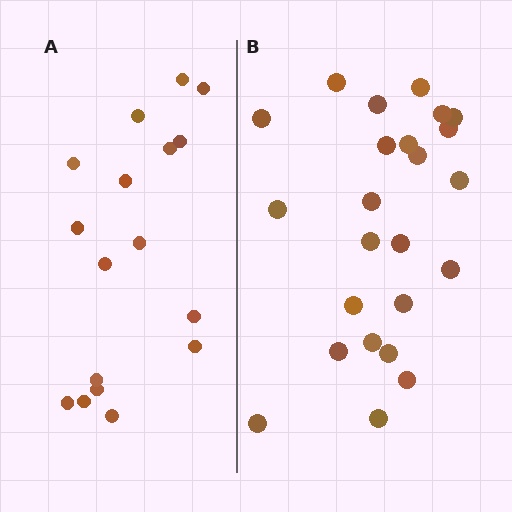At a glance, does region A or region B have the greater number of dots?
Region B (the right region) has more dots.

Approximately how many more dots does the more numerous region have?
Region B has roughly 8 or so more dots than region A.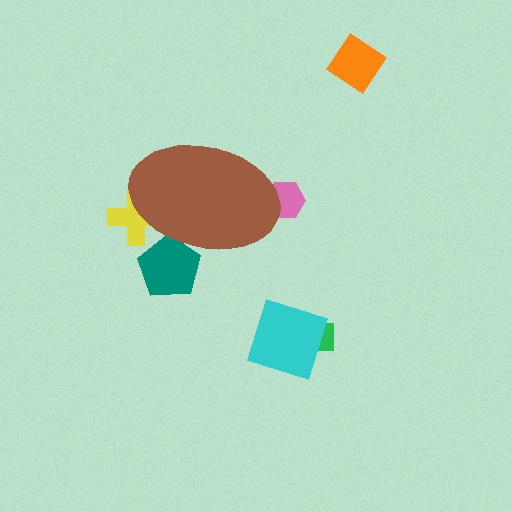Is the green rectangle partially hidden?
No, the green rectangle is fully visible.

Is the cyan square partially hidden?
No, the cyan square is fully visible.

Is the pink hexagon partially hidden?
Yes, the pink hexagon is partially hidden behind the brown ellipse.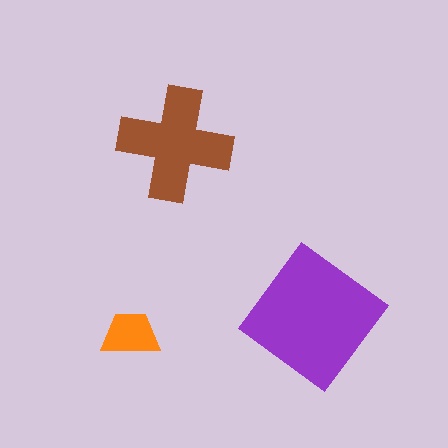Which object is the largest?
The purple diamond.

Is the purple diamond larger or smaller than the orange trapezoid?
Larger.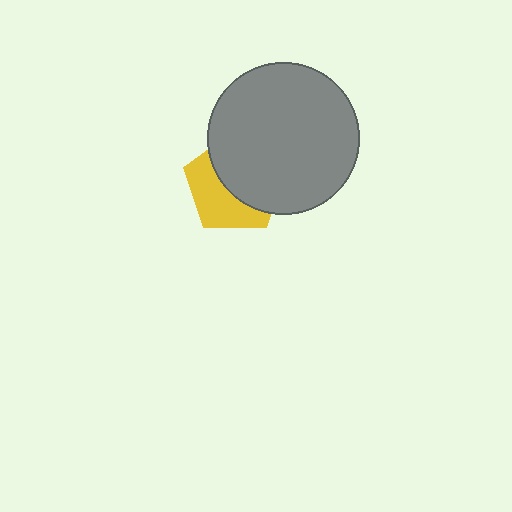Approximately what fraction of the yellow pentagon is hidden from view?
Roughly 56% of the yellow pentagon is hidden behind the gray circle.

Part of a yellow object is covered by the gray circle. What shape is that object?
It is a pentagon.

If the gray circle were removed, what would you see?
You would see the complete yellow pentagon.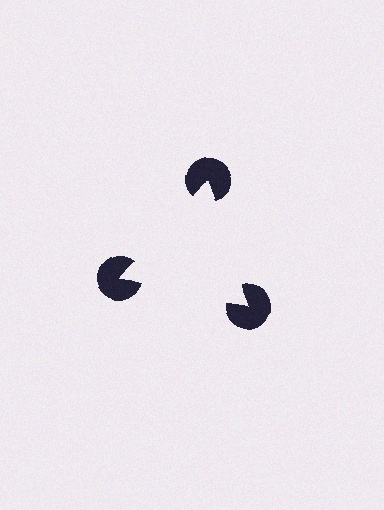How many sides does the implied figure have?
3 sides.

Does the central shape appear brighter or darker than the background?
It typically appears slightly brighter than the background, even though no actual brightness change is drawn.